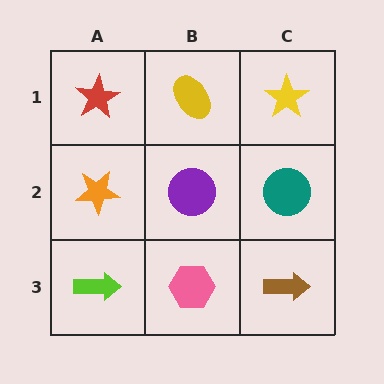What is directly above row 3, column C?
A teal circle.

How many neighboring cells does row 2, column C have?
3.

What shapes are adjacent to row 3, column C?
A teal circle (row 2, column C), a pink hexagon (row 3, column B).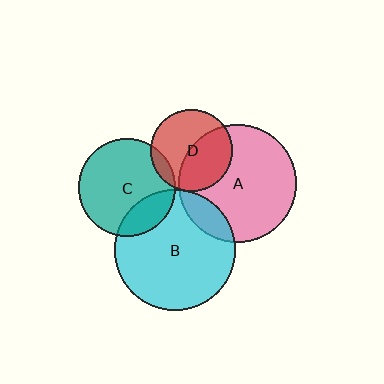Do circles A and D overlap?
Yes.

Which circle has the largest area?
Circle B (cyan).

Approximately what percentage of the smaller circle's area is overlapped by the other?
Approximately 45%.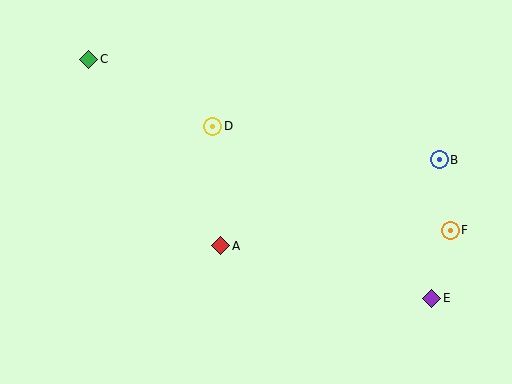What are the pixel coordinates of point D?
Point D is at (213, 126).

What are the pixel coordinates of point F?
Point F is at (450, 230).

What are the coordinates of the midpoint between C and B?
The midpoint between C and B is at (264, 110).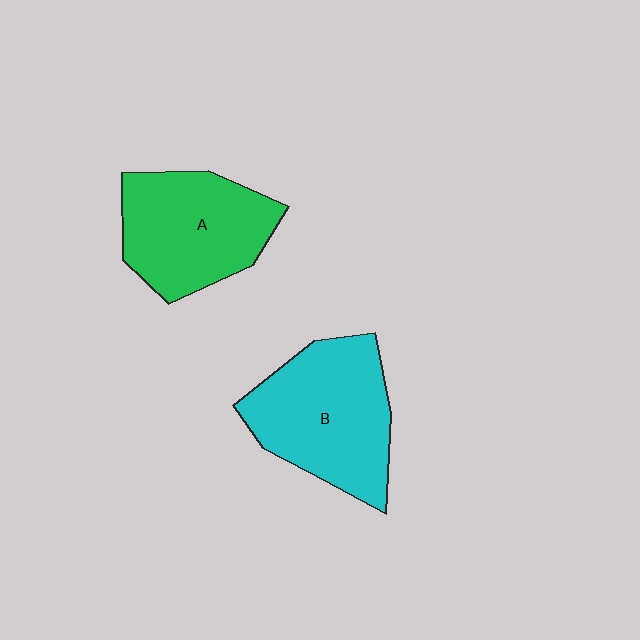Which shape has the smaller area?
Shape A (green).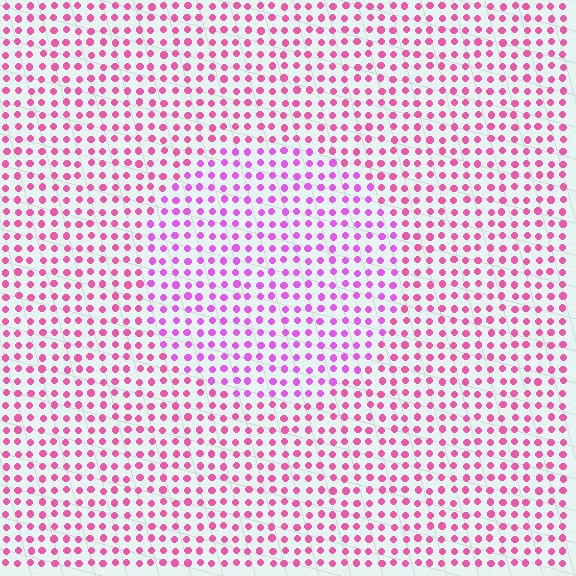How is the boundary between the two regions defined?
The boundary is defined purely by a slight shift in hue (about 30 degrees). Spacing, size, and orientation are identical on both sides.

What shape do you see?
I see a circle.